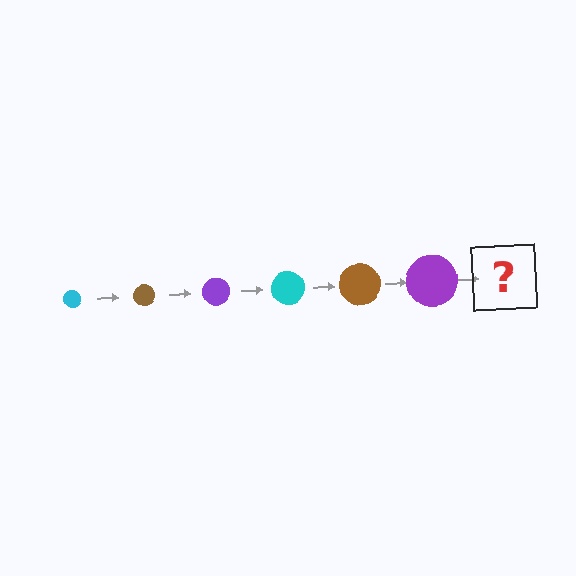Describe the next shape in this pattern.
It should be a cyan circle, larger than the previous one.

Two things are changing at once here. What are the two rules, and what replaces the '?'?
The two rules are that the circle grows larger each step and the color cycles through cyan, brown, and purple. The '?' should be a cyan circle, larger than the previous one.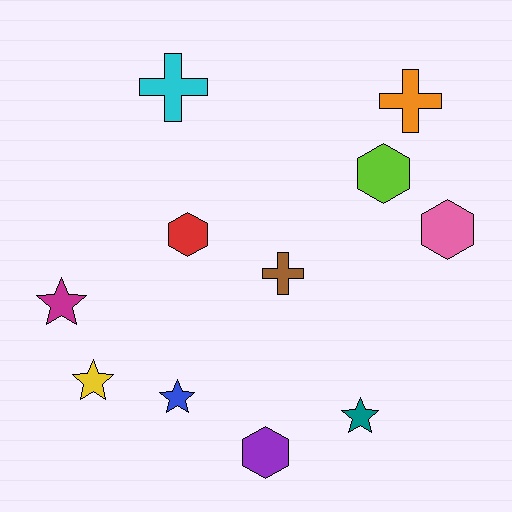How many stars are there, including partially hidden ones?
There are 4 stars.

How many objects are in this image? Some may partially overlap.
There are 11 objects.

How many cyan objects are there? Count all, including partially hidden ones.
There is 1 cyan object.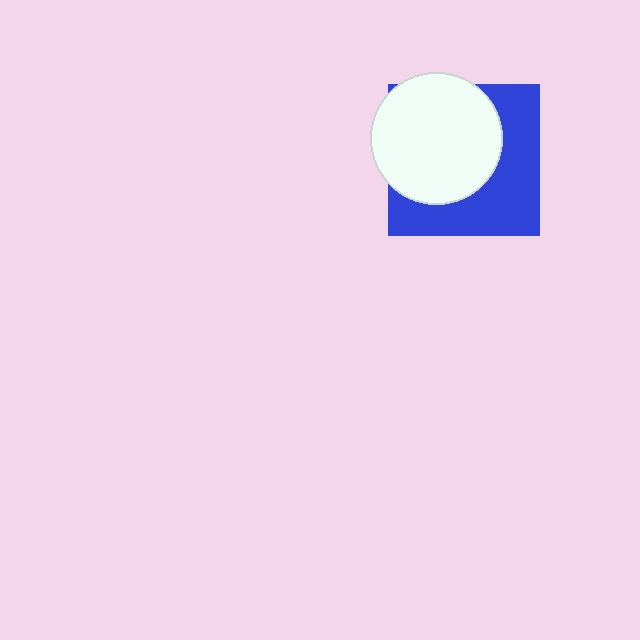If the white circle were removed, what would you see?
You would see the complete blue square.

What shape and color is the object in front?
The object in front is a white circle.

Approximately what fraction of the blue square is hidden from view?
Roughly 53% of the blue square is hidden behind the white circle.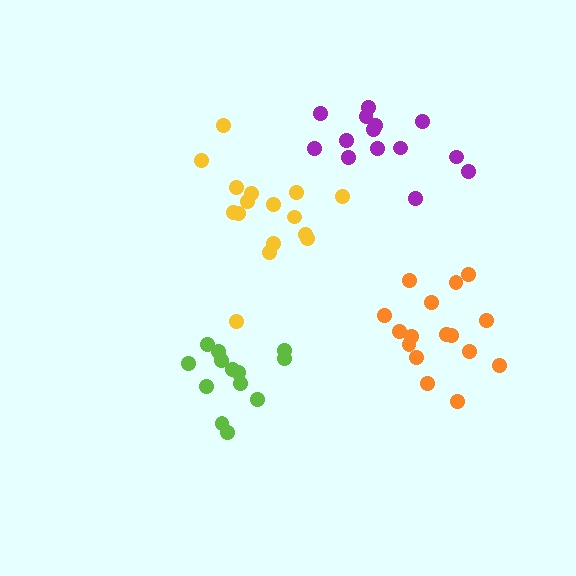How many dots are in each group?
Group 1: 16 dots, Group 2: 14 dots, Group 3: 16 dots, Group 4: 13 dots (59 total).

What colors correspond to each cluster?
The clusters are colored: orange, purple, yellow, lime.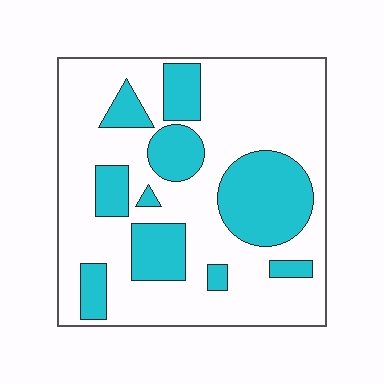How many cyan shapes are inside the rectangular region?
10.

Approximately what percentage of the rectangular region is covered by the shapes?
Approximately 30%.